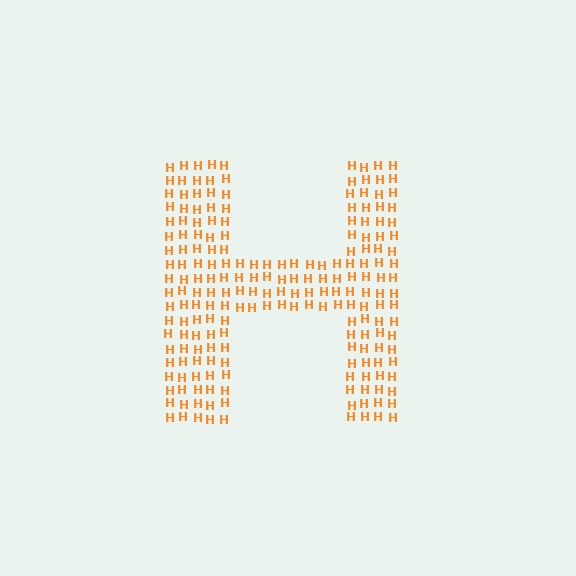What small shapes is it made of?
It is made of small letter H's.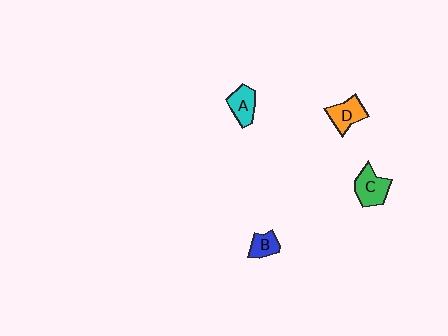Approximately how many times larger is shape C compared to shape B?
Approximately 1.6 times.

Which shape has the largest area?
Shape C (green).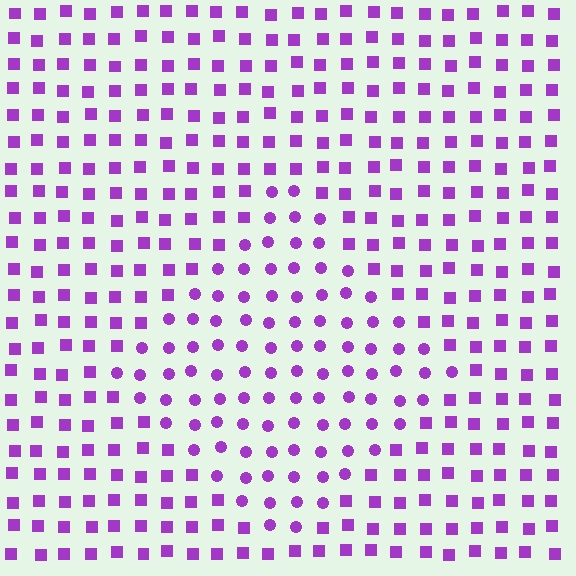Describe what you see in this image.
The image is filled with small purple elements arranged in a uniform grid. A diamond-shaped region contains circles, while the surrounding area contains squares. The boundary is defined purely by the change in element shape.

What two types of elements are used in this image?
The image uses circles inside the diamond region and squares outside it.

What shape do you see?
I see a diamond.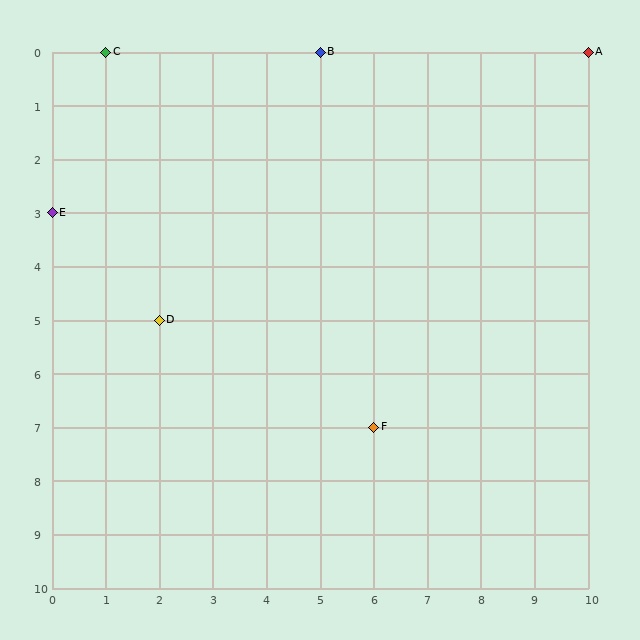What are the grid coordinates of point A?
Point A is at grid coordinates (10, 0).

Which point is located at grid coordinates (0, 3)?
Point E is at (0, 3).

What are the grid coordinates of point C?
Point C is at grid coordinates (1, 0).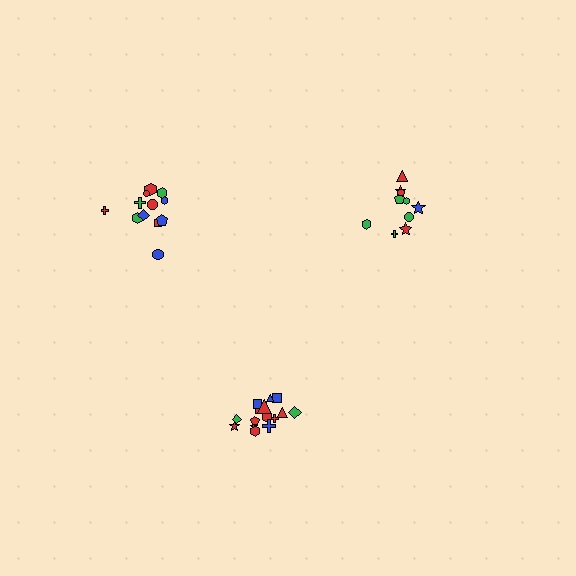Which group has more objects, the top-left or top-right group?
The top-left group.